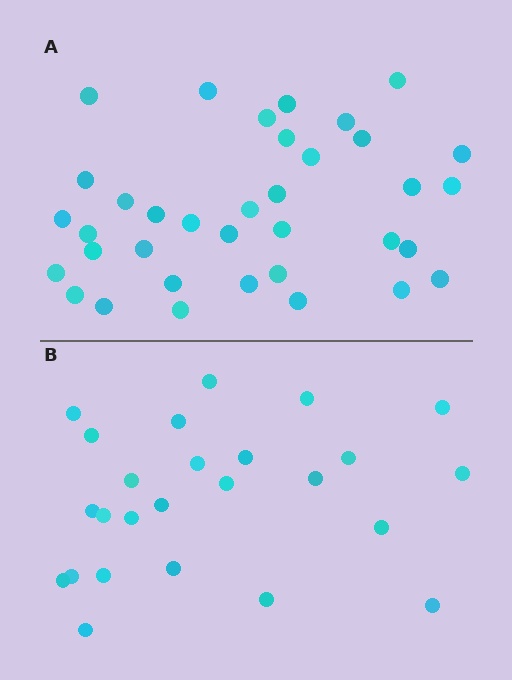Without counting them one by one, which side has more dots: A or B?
Region A (the top region) has more dots.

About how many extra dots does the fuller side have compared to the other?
Region A has roughly 12 or so more dots than region B.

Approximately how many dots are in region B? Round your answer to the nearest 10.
About 20 dots. (The exact count is 25, which rounds to 20.)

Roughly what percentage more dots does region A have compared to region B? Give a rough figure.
About 45% more.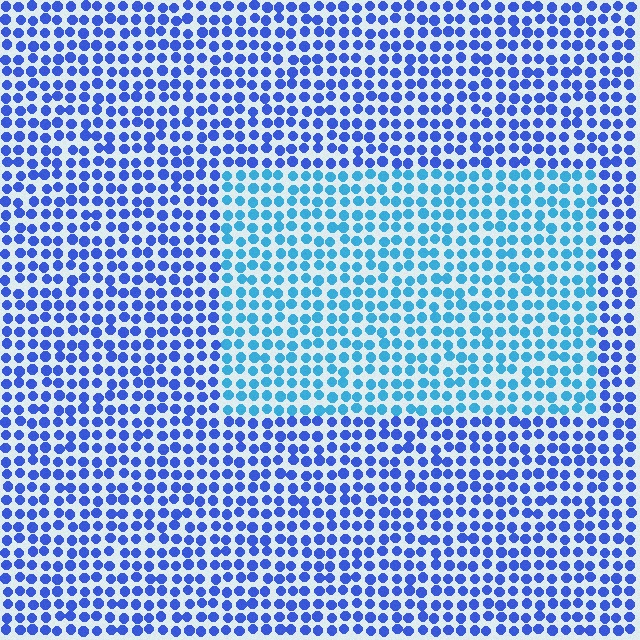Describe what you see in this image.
The image is filled with small blue elements in a uniform arrangement. A rectangle-shaped region is visible where the elements are tinted to a slightly different hue, forming a subtle color boundary.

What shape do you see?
I see a rectangle.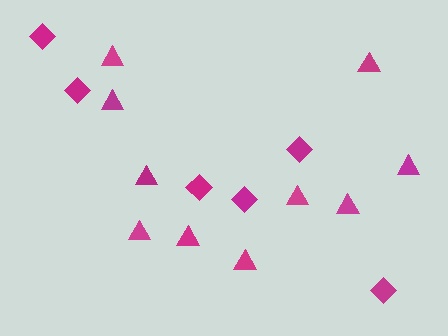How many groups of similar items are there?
There are 2 groups: one group of triangles (10) and one group of diamonds (6).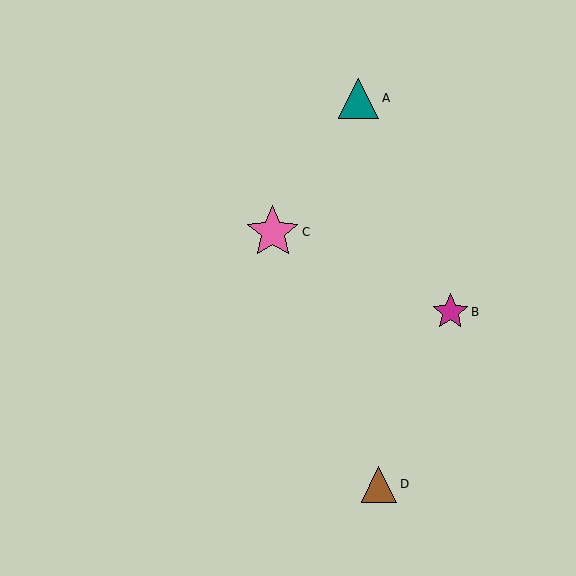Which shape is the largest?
The pink star (labeled C) is the largest.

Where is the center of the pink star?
The center of the pink star is at (273, 232).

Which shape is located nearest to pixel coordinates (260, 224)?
The pink star (labeled C) at (273, 232) is nearest to that location.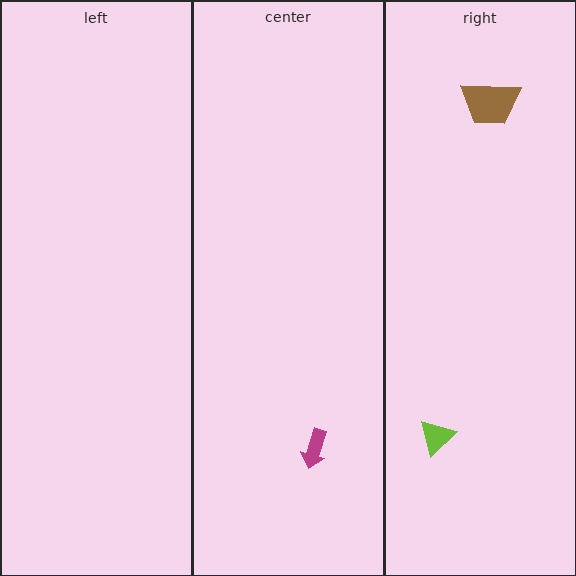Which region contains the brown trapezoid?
The right region.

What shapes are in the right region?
The lime triangle, the brown trapezoid.